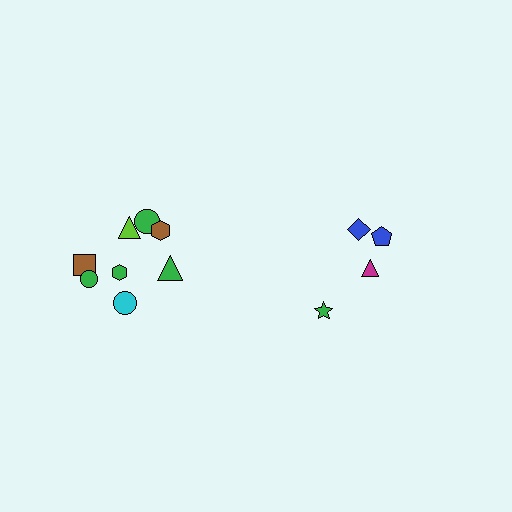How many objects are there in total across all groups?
There are 12 objects.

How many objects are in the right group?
There are 4 objects.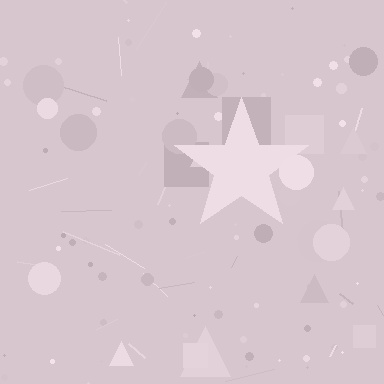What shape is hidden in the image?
A star is hidden in the image.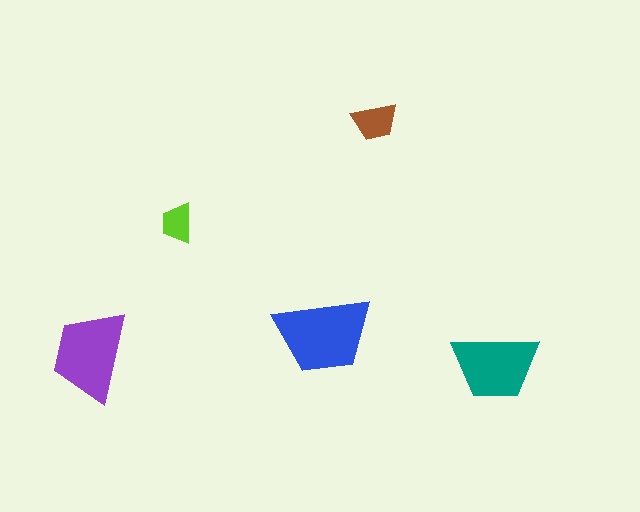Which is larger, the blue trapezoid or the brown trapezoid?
The blue one.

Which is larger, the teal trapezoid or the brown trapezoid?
The teal one.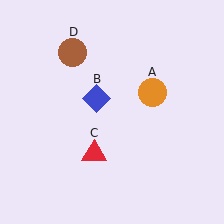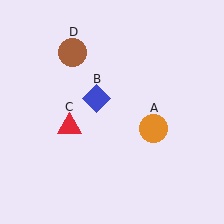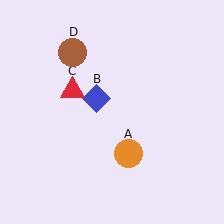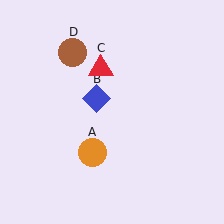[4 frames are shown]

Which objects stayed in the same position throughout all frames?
Blue diamond (object B) and brown circle (object D) remained stationary.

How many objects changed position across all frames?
2 objects changed position: orange circle (object A), red triangle (object C).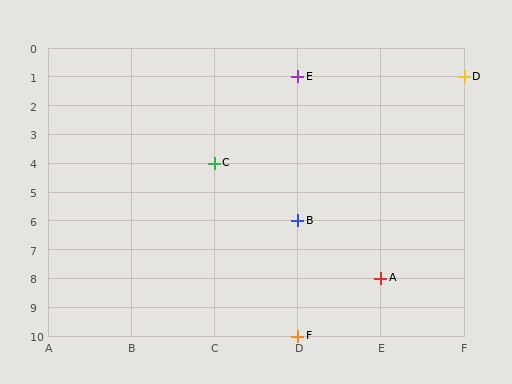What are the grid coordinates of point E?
Point E is at grid coordinates (D, 1).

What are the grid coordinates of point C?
Point C is at grid coordinates (C, 4).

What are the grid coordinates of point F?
Point F is at grid coordinates (D, 10).